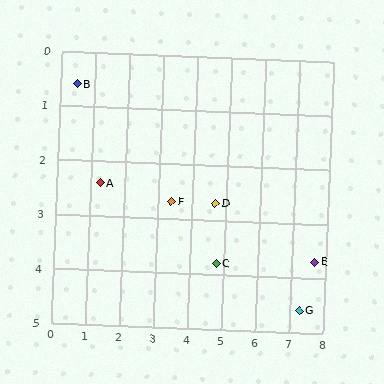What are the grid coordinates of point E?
Point E is at approximately (7.7, 3.7).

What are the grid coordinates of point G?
Point G is at approximately (7.3, 4.6).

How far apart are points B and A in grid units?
Points B and A are about 2.0 grid units apart.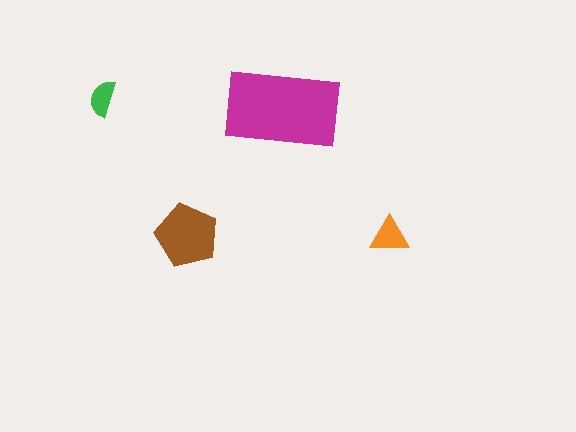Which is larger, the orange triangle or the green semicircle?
The orange triangle.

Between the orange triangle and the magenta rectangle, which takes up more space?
The magenta rectangle.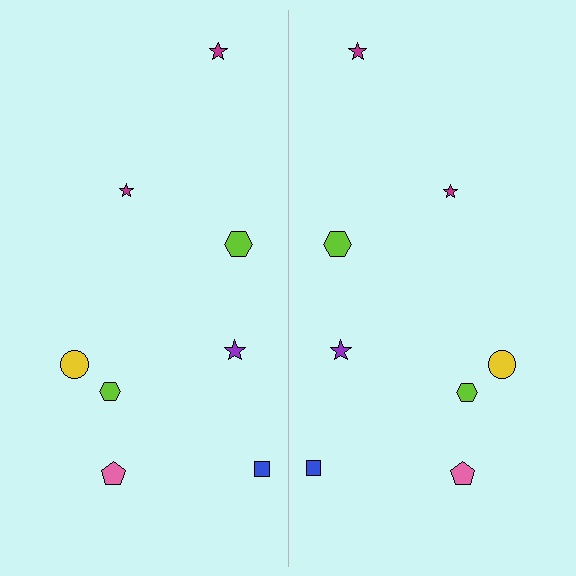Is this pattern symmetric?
Yes, this pattern has bilateral (reflection) symmetry.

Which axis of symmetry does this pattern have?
The pattern has a vertical axis of symmetry running through the center of the image.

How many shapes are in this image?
There are 16 shapes in this image.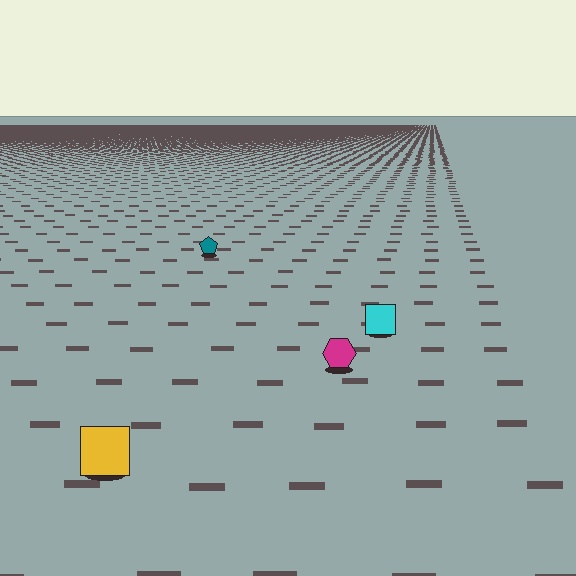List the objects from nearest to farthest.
From nearest to farthest: the yellow square, the magenta hexagon, the cyan square, the teal pentagon.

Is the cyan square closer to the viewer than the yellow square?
No. The yellow square is closer — you can tell from the texture gradient: the ground texture is coarser near it.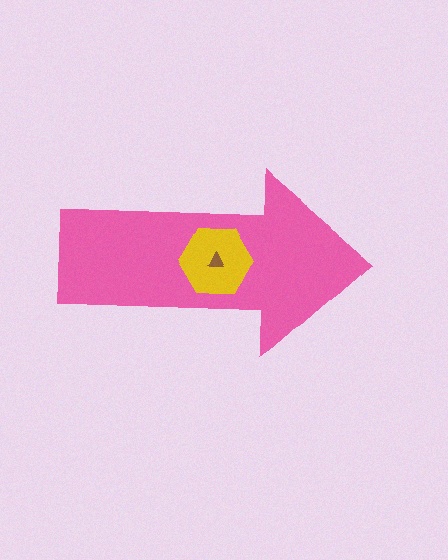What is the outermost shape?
The pink arrow.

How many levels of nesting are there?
3.